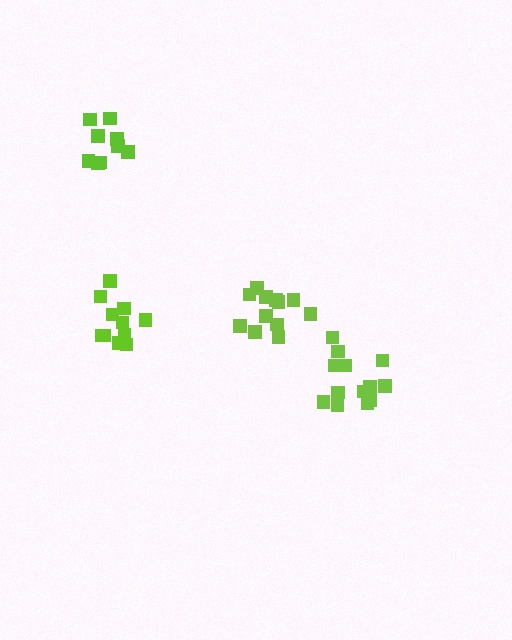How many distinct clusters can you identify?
There are 4 distinct clusters.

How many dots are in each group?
Group 1: 9 dots, Group 2: 14 dots, Group 3: 12 dots, Group 4: 11 dots (46 total).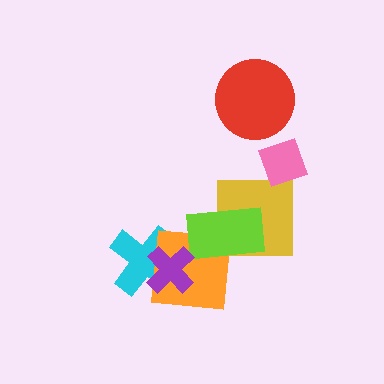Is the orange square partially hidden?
Yes, it is partially covered by another shape.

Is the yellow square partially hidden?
Yes, it is partially covered by another shape.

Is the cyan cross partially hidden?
Yes, it is partially covered by another shape.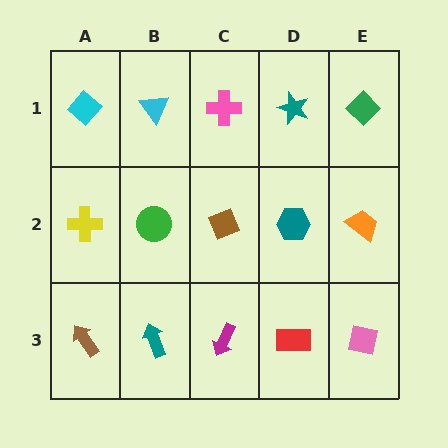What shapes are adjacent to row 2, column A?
A cyan diamond (row 1, column A), a brown arrow (row 3, column A), a green circle (row 2, column B).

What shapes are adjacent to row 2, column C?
A pink cross (row 1, column C), a magenta arrow (row 3, column C), a green circle (row 2, column B), a teal hexagon (row 2, column D).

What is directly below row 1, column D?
A teal hexagon.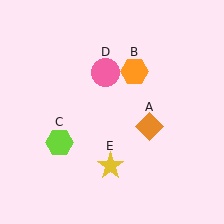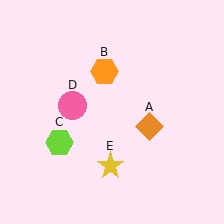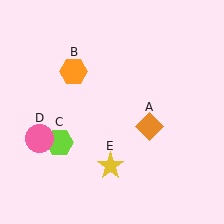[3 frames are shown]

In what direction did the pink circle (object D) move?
The pink circle (object D) moved down and to the left.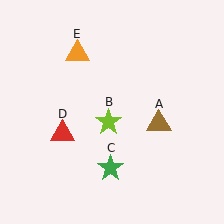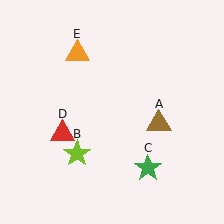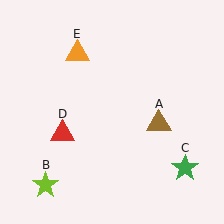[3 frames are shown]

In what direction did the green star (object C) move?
The green star (object C) moved right.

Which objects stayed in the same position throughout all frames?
Brown triangle (object A) and red triangle (object D) and orange triangle (object E) remained stationary.